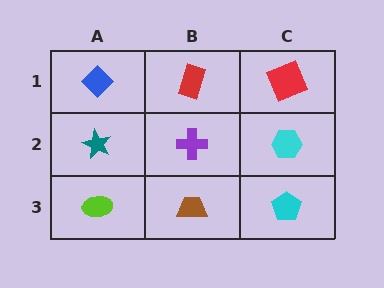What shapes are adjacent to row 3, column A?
A teal star (row 2, column A), a brown trapezoid (row 3, column B).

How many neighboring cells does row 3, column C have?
2.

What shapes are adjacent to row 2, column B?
A red rectangle (row 1, column B), a brown trapezoid (row 3, column B), a teal star (row 2, column A), a cyan hexagon (row 2, column C).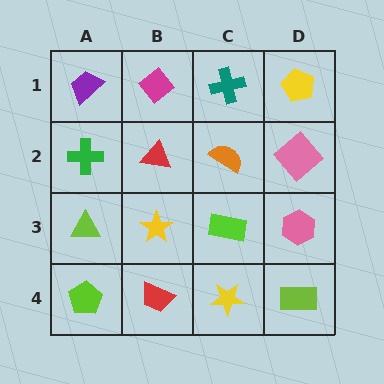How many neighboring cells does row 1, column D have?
2.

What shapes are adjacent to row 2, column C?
A teal cross (row 1, column C), a lime rectangle (row 3, column C), a red triangle (row 2, column B), a pink diamond (row 2, column D).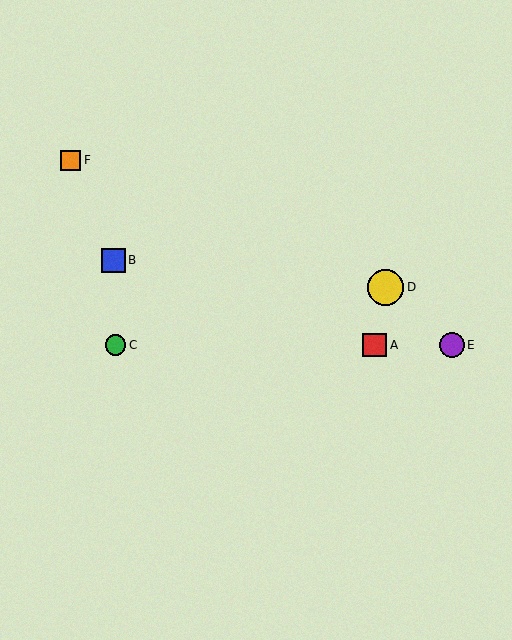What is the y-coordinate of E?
Object E is at y≈345.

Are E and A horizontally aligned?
Yes, both are at y≈345.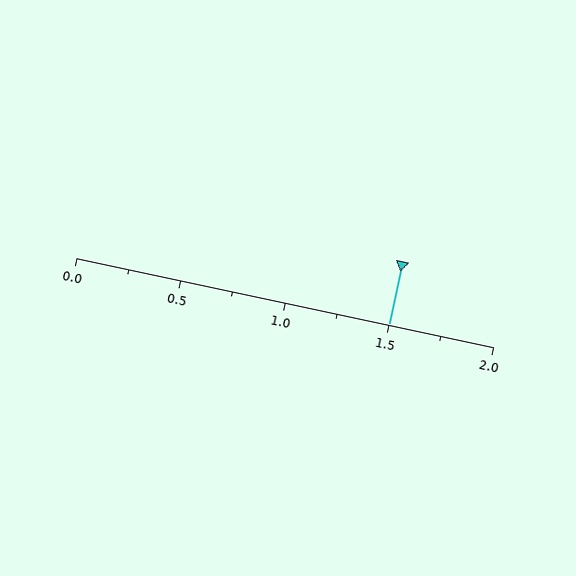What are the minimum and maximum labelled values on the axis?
The axis runs from 0.0 to 2.0.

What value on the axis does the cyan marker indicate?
The marker indicates approximately 1.5.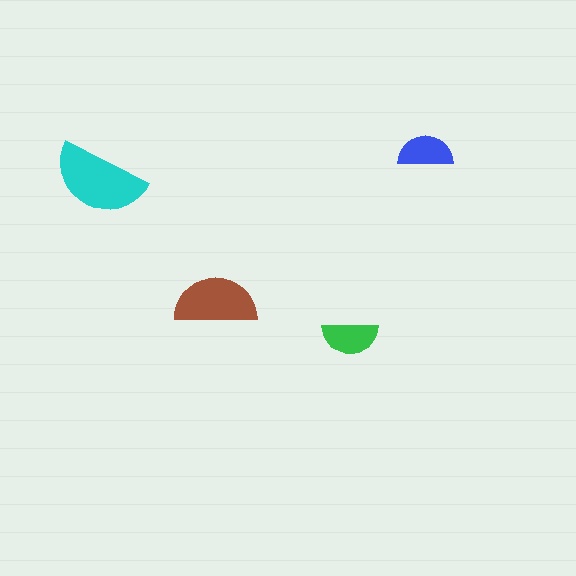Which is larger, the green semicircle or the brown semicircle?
The brown one.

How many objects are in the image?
There are 4 objects in the image.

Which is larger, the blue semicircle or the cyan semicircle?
The cyan one.